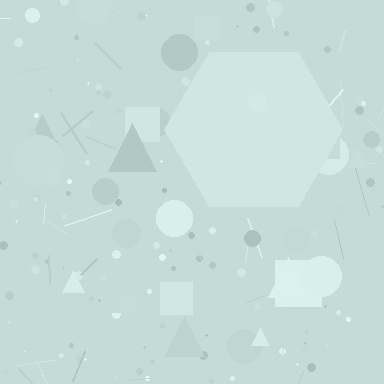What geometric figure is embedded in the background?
A hexagon is embedded in the background.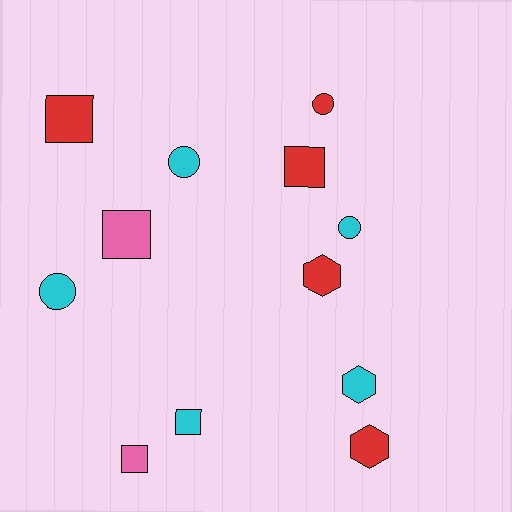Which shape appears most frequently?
Square, with 5 objects.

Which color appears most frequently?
Cyan, with 5 objects.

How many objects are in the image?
There are 12 objects.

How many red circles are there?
There is 1 red circle.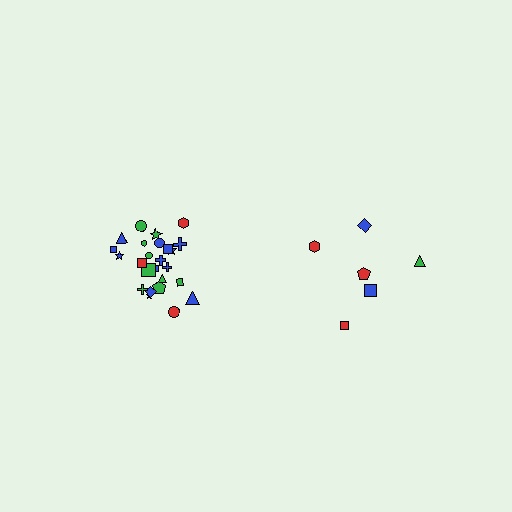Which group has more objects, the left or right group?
The left group.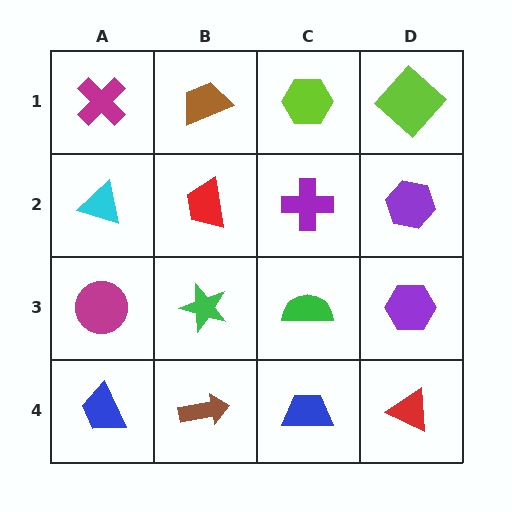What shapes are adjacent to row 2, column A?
A magenta cross (row 1, column A), a magenta circle (row 3, column A), a red trapezoid (row 2, column B).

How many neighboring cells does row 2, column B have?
4.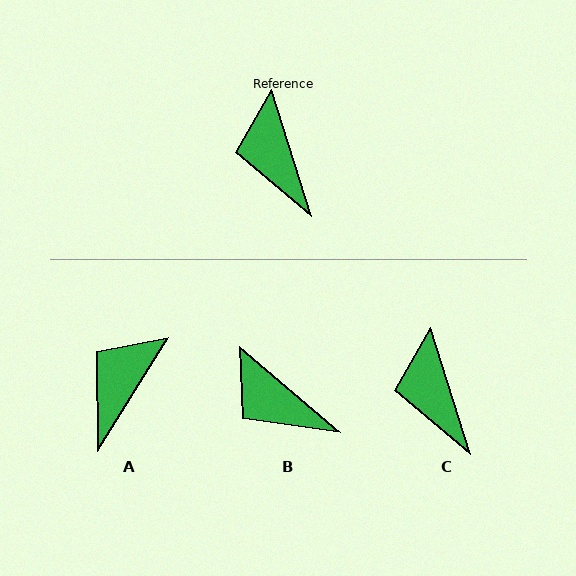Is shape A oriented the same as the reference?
No, it is off by about 49 degrees.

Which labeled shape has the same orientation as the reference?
C.